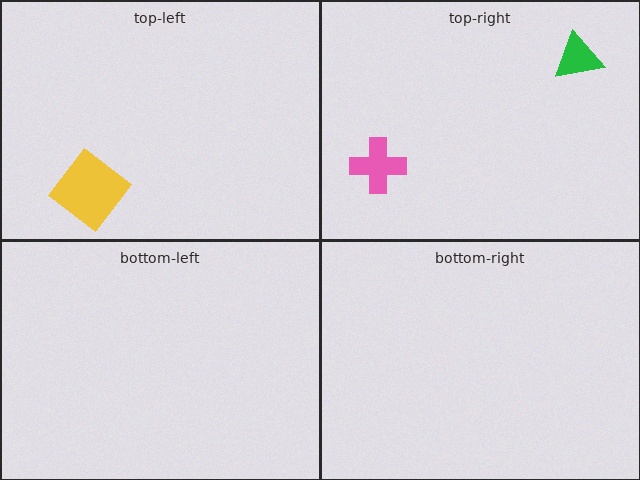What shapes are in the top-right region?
The green triangle, the pink cross.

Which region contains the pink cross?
The top-right region.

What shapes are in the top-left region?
The yellow diamond.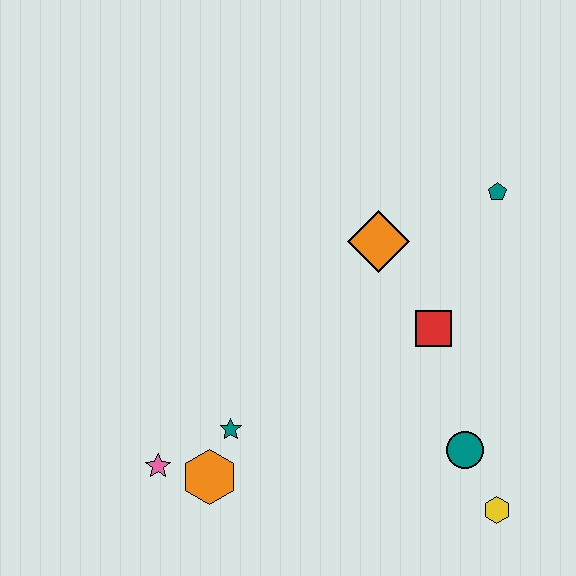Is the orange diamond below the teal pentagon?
Yes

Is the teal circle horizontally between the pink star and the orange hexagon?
No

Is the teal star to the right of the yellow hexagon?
No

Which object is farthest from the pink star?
The teal pentagon is farthest from the pink star.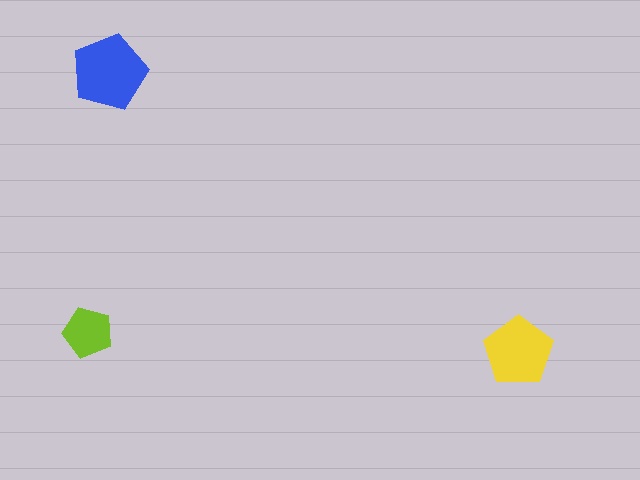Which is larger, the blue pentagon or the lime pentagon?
The blue one.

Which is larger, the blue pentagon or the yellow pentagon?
The blue one.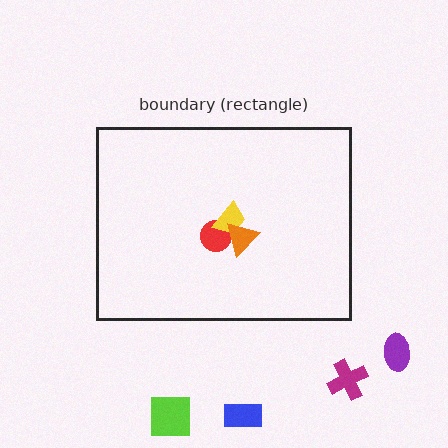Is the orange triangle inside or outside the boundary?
Inside.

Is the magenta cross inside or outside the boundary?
Outside.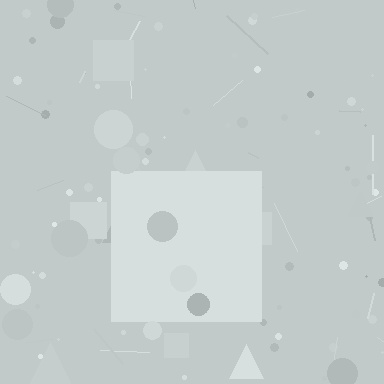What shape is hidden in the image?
A square is hidden in the image.